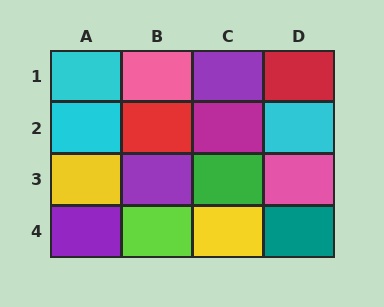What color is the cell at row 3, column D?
Pink.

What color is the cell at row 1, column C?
Purple.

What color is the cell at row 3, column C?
Green.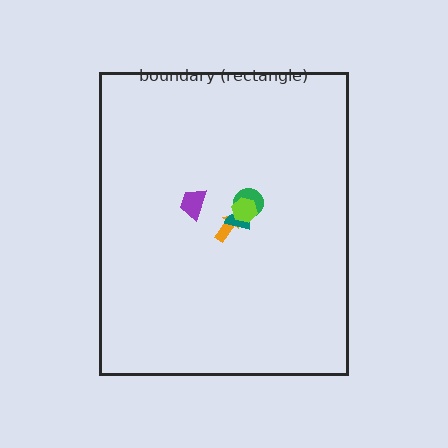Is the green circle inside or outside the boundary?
Inside.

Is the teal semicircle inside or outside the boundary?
Inside.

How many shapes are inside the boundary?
5 inside, 0 outside.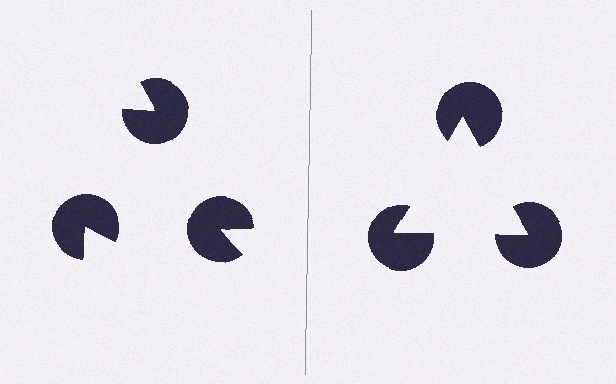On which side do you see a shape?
An illusory triangle appears on the right side. On the left side the wedge cuts are rotated, so no coherent shape forms.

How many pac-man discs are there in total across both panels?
6 — 3 on each side.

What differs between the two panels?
The pac-man discs are positioned identically on both sides; only the wedge orientations differ. On the right they align to a triangle; on the left they are misaligned.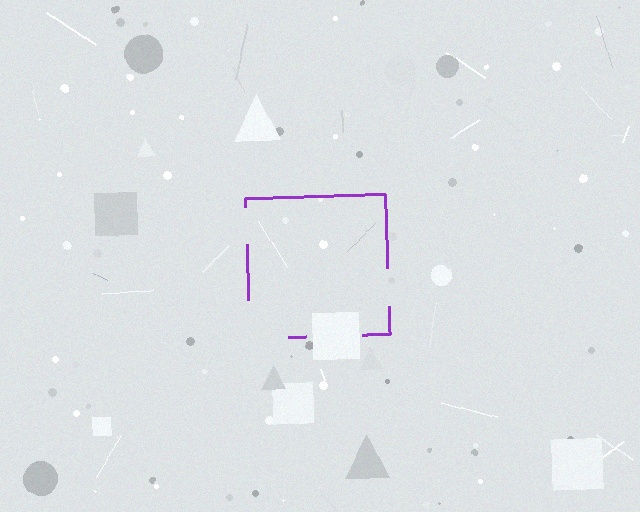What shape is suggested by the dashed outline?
The dashed outline suggests a square.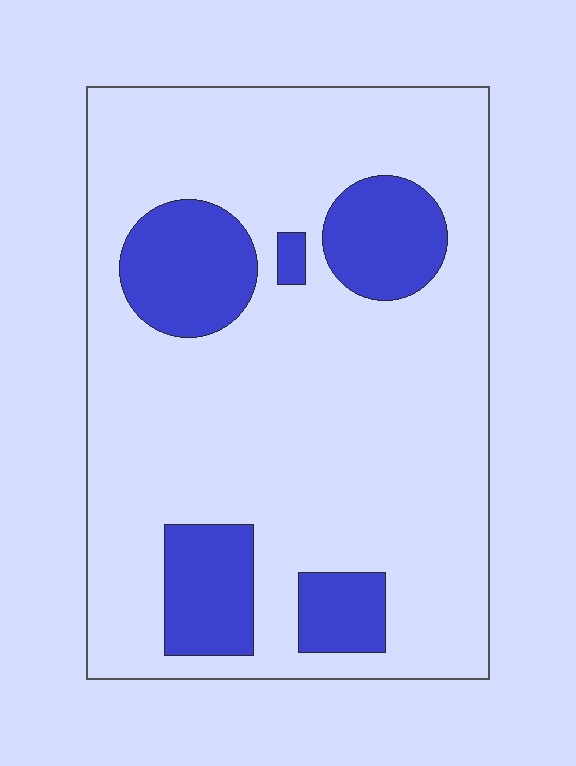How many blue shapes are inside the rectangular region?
5.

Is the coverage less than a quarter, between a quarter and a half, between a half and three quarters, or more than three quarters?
Less than a quarter.